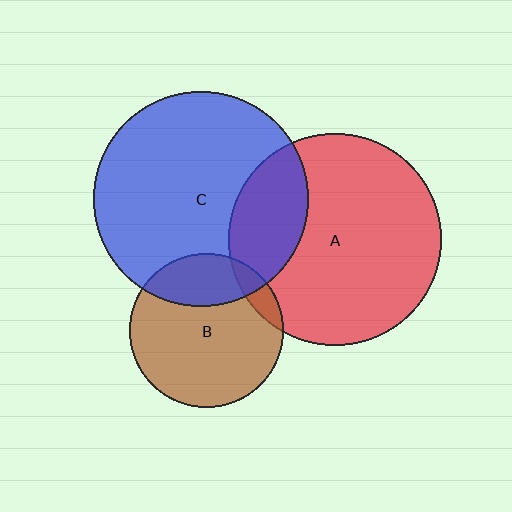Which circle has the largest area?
Circle C (blue).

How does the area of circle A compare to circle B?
Approximately 1.9 times.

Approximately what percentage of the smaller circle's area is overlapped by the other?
Approximately 25%.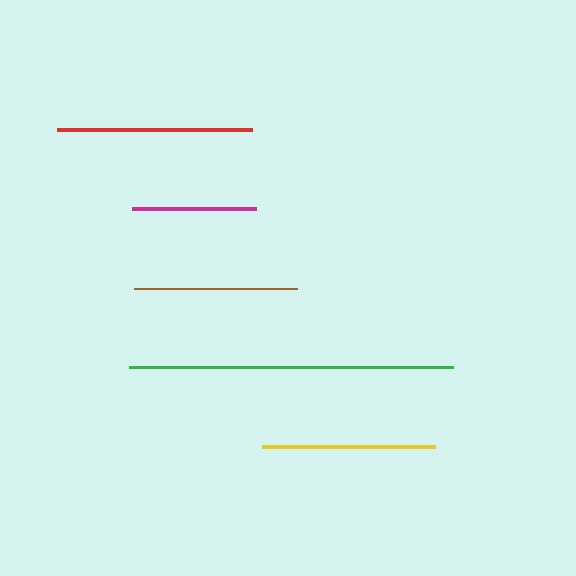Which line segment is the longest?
The green line is the longest at approximately 324 pixels.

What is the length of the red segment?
The red segment is approximately 195 pixels long.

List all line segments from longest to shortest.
From longest to shortest: green, red, yellow, brown, magenta.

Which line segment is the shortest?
The magenta line is the shortest at approximately 124 pixels.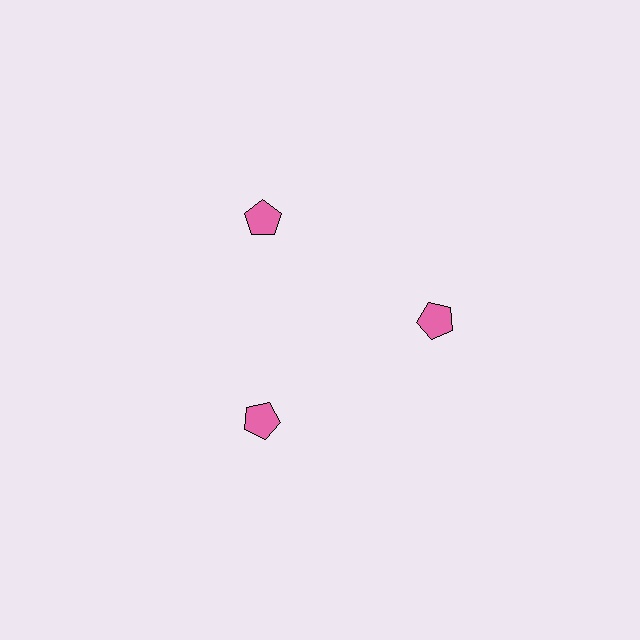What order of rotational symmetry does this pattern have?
This pattern has 3-fold rotational symmetry.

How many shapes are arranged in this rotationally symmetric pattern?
There are 3 shapes, arranged in 3 groups of 1.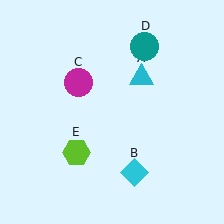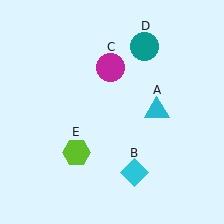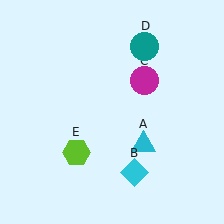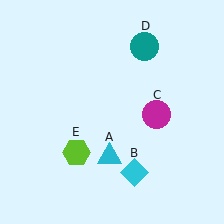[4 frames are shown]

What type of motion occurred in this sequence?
The cyan triangle (object A), magenta circle (object C) rotated clockwise around the center of the scene.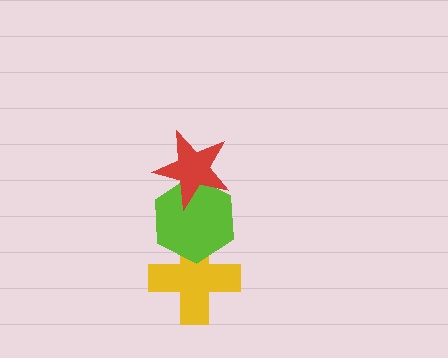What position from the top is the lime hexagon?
The lime hexagon is 2nd from the top.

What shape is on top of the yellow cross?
The lime hexagon is on top of the yellow cross.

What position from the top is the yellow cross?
The yellow cross is 3rd from the top.